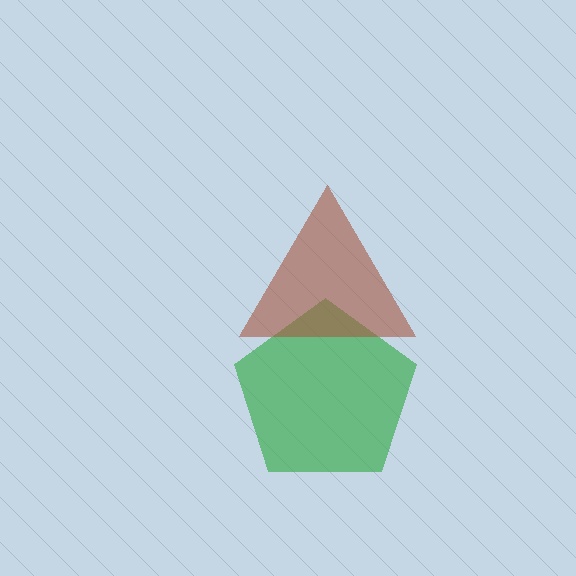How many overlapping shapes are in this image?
There are 2 overlapping shapes in the image.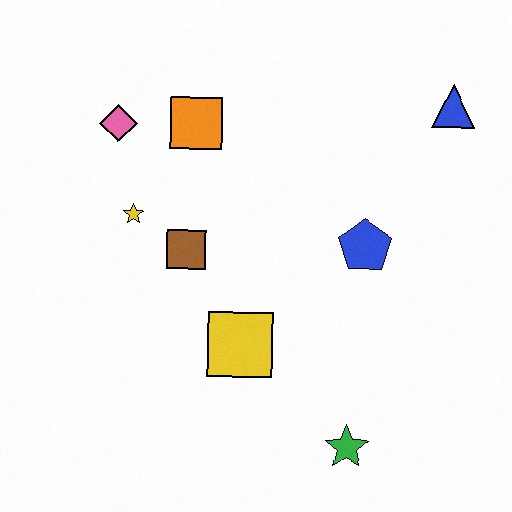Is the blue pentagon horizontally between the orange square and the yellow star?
No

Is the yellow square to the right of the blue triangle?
No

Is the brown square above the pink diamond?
No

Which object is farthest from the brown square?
The blue triangle is farthest from the brown square.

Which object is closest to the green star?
The yellow square is closest to the green star.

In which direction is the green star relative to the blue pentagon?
The green star is below the blue pentagon.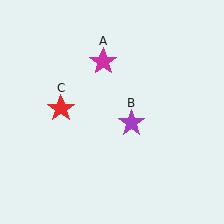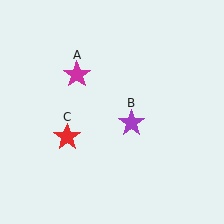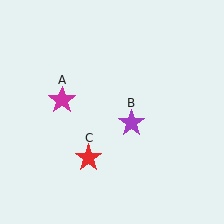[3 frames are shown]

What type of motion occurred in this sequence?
The magenta star (object A), red star (object C) rotated counterclockwise around the center of the scene.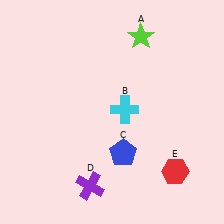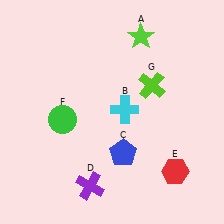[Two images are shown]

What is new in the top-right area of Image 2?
A lime cross (G) was added in the top-right area of Image 2.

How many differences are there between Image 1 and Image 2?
There are 2 differences between the two images.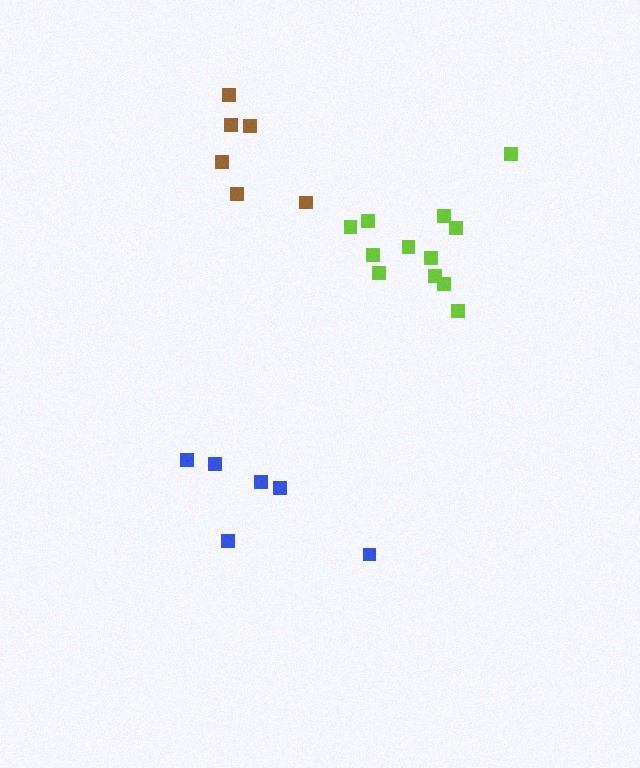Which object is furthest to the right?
The lime cluster is rightmost.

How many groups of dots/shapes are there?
There are 3 groups.